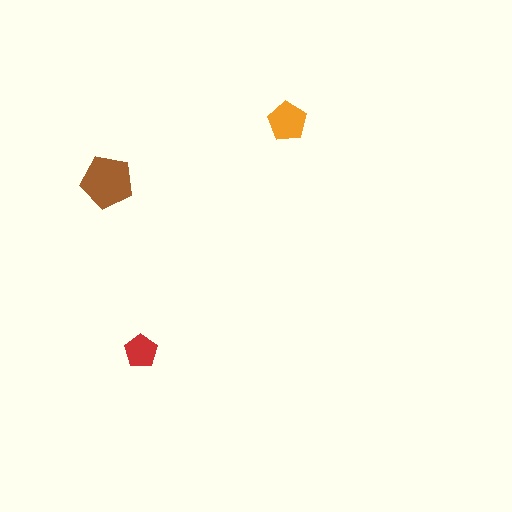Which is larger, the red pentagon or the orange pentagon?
The orange one.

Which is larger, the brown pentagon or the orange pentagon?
The brown one.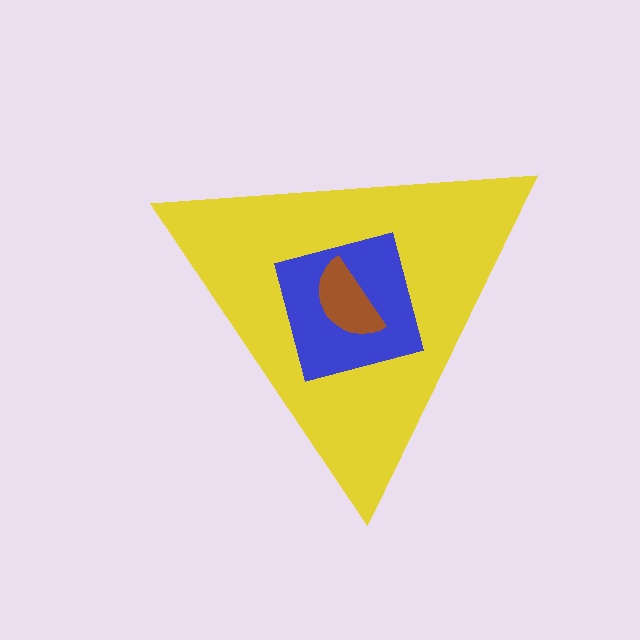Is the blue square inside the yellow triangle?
Yes.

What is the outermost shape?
The yellow triangle.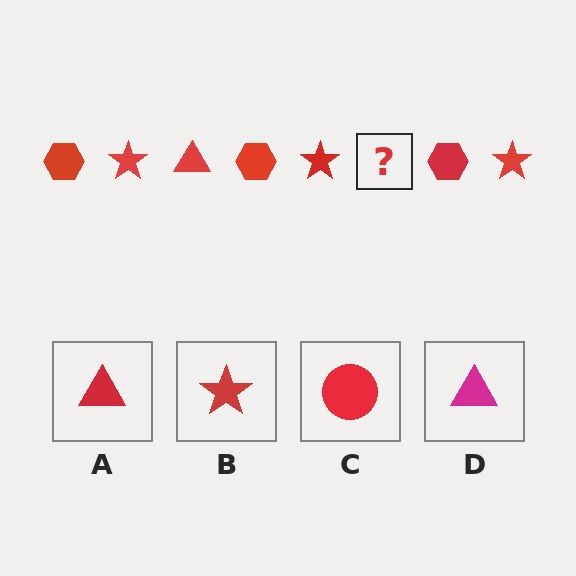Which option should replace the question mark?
Option A.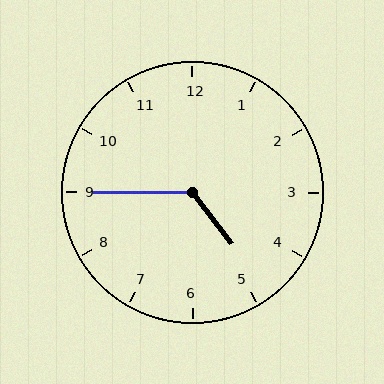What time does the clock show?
4:45.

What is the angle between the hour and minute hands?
Approximately 128 degrees.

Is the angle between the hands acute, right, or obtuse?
It is obtuse.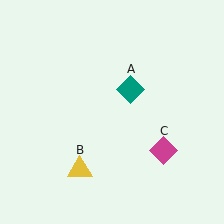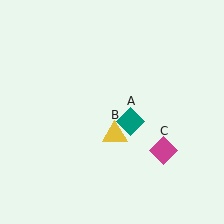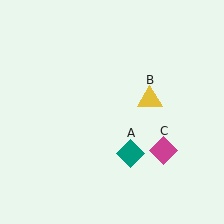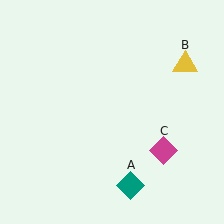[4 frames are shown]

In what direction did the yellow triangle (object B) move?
The yellow triangle (object B) moved up and to the right.